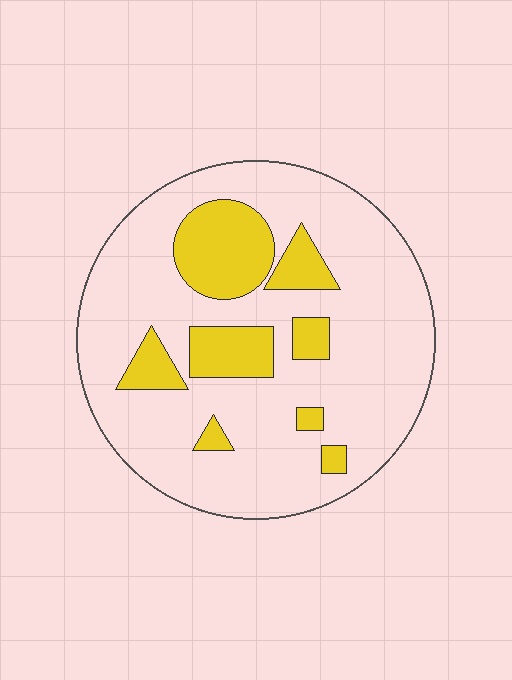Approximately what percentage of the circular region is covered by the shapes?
Approximately 20%.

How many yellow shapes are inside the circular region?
8.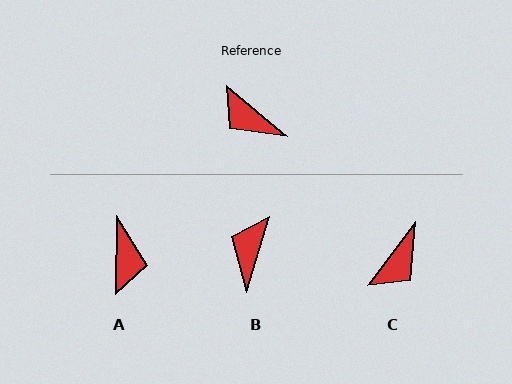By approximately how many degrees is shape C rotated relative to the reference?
Approximately 93 degrees counter-clockwise.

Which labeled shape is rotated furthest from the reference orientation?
A, about 129 degrees away.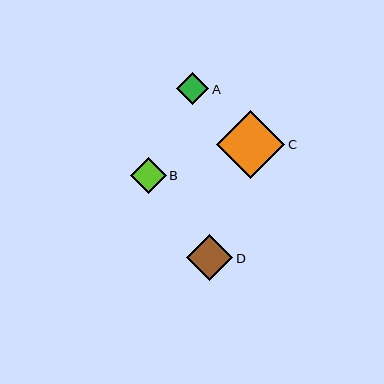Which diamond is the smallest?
Diamond A is the smallest with a size of approximately 32 pixels.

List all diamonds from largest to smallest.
From largest to smallest: C, D, B, A.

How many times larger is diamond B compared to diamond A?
Diamond B is approximately 1.1 times the size of diamond A.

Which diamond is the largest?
Diamond C is the largest with a size of approximately 68 pixels.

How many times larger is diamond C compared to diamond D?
Diamond C is approximately 1.5 times the size of diamond D.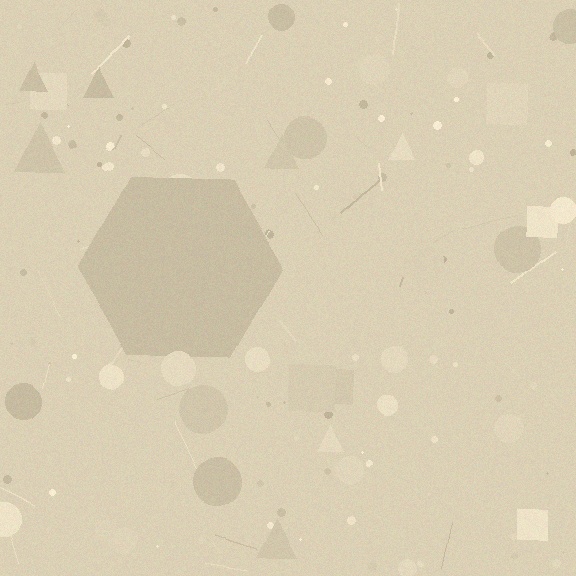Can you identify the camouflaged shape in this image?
The camouflaged shape is a hexagon.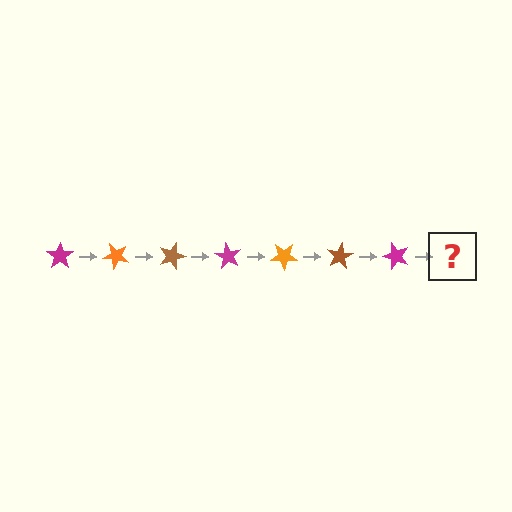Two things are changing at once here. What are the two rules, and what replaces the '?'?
The two rules are that it rotates 45 degrees each step and the color cycles through magenta, orange, and brown. The '?' should be an orange star, rotated 315 degrees from the start.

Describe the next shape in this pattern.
It should be an orange star, rotated 315 degrees from the start.